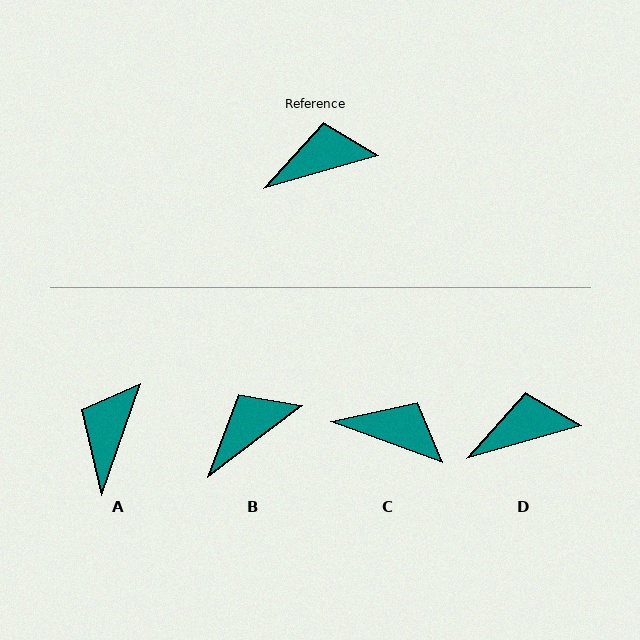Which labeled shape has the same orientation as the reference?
D.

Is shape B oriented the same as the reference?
No, it is off by about 21 degrees.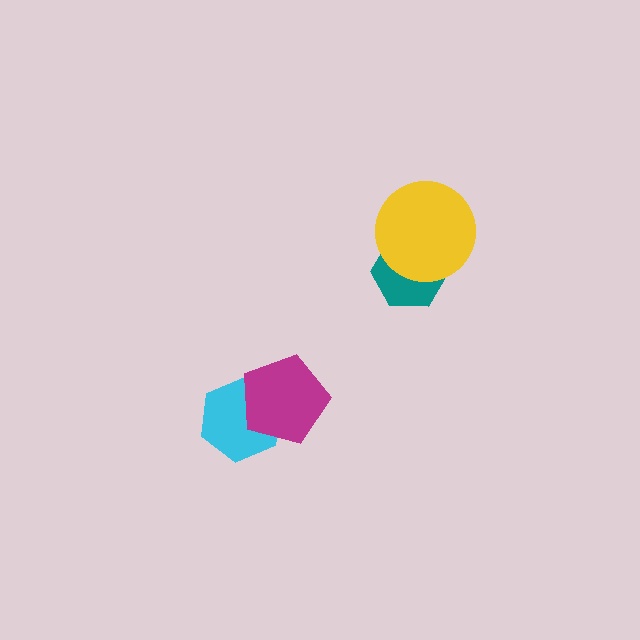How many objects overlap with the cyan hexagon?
1 object overlaps with the cyan hexagon.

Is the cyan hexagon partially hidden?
Yes, it is partially covered by another shape.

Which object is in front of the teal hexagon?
The yellow circle is in front of the teal hexagon.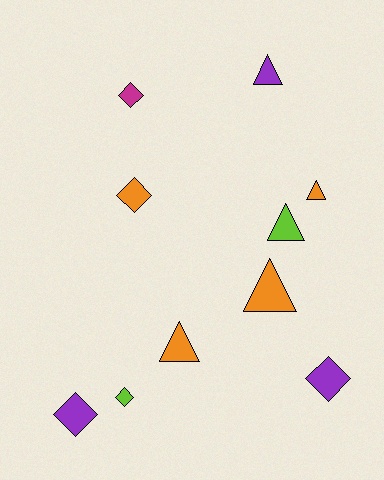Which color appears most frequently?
Orange, with 4 objects.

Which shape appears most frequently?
Triangle, with 5 objects.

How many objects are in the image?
There are 10 objects.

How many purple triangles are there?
There is 1 purple triangle.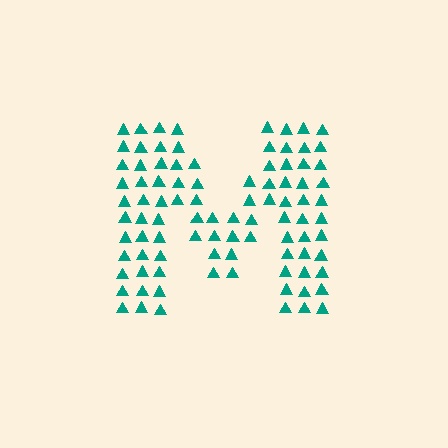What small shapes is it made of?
It is made of small triangles.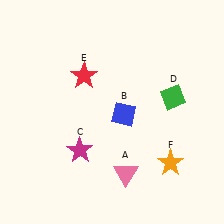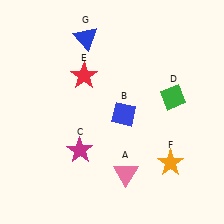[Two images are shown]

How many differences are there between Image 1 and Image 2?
There is 1 difference between the two images.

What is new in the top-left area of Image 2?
A blue triangle (G) was added in the top-left area of Image 2.